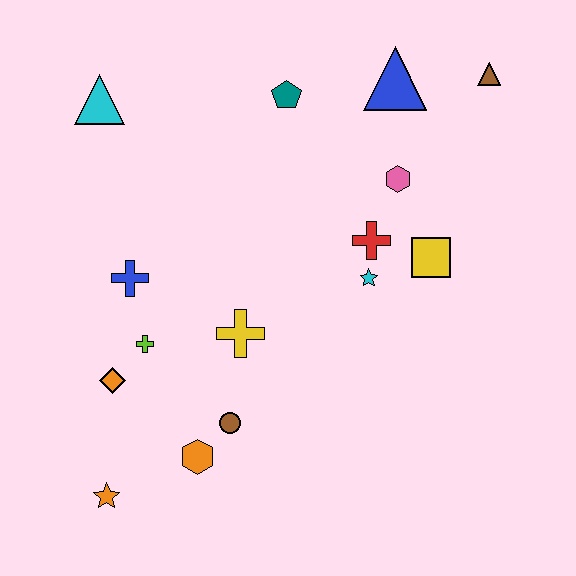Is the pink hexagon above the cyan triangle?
No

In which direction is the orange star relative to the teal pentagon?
The orange star is below the teal pentagon.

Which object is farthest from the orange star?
The brown triangle is farthest from the orange star.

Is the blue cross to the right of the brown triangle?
No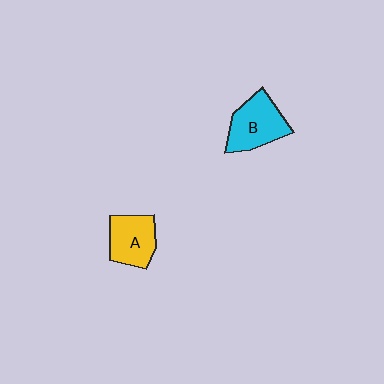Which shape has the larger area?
Shape B (cyan).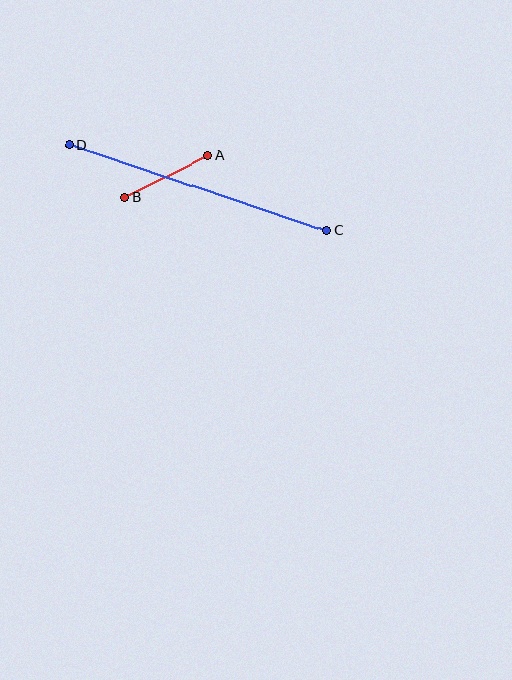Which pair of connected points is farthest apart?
Points C and D are farthest apart.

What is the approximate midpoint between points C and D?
The midpoint is at approximately (198, 188) pixels.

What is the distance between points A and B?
The distance is approximately 93 pixels.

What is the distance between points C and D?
The distance is approximately 271 pixels.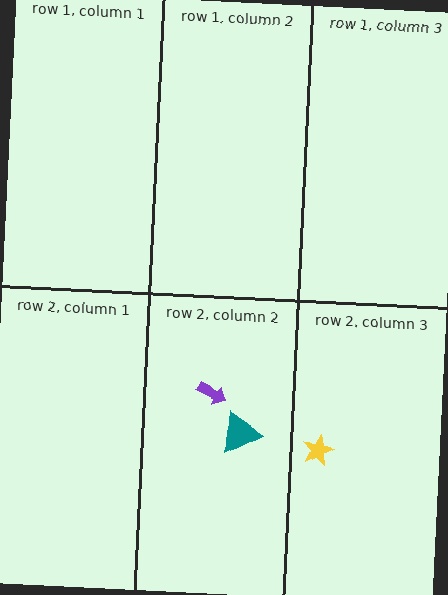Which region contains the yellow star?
The row 2, column 3 region.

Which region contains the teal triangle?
The row 2, column 2 region.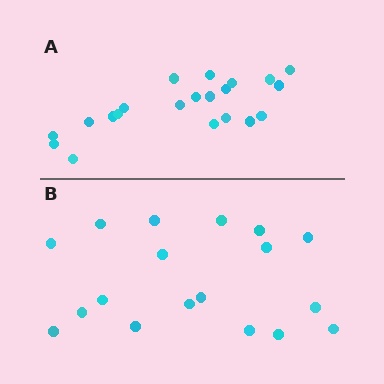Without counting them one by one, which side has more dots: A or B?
Region A (the top region) has more dots.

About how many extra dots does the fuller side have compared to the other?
Region A has just a few more — roughly 2 or 3 more dots than region B.